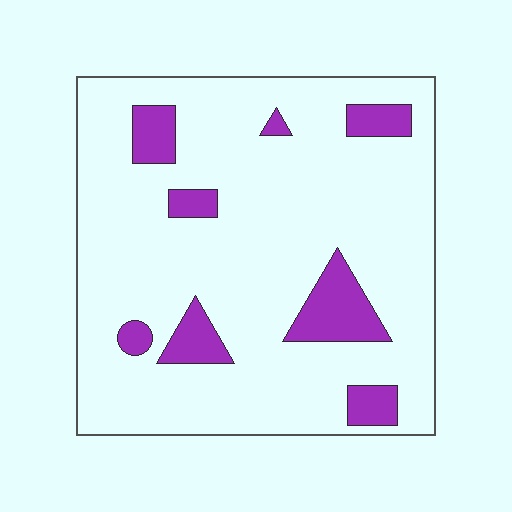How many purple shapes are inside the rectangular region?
8.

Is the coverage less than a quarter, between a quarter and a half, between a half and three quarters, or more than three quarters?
Less than a quarter.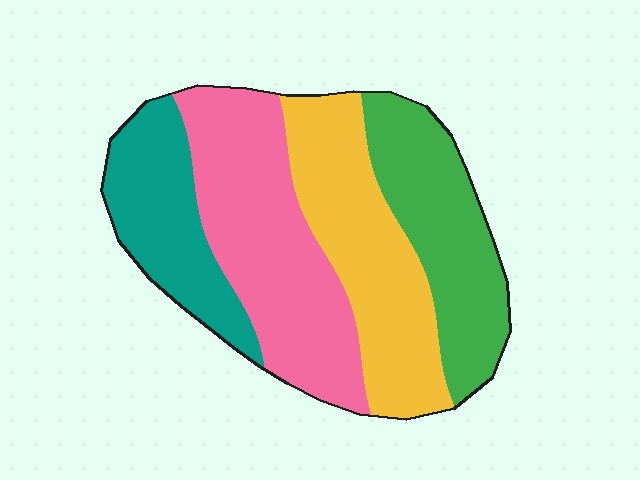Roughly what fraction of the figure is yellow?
Yellow covers around 25% of the figure.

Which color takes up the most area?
Pink, at roughly 30%.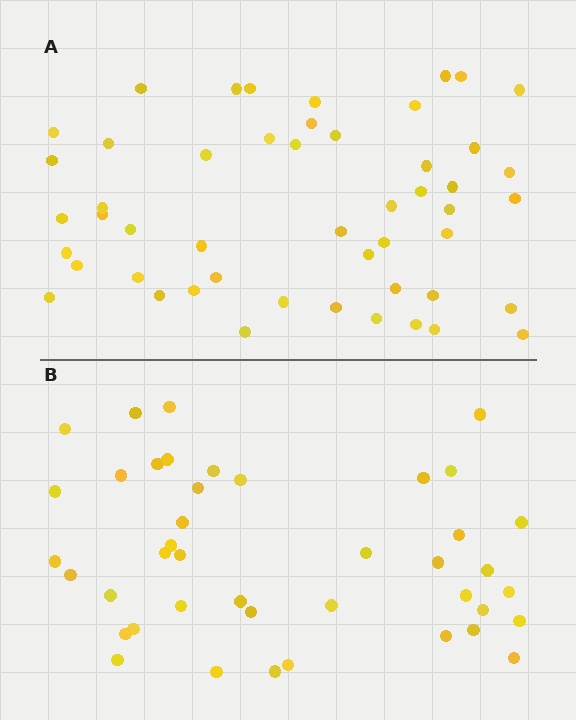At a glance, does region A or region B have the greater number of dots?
Region A (the top region) has more dots.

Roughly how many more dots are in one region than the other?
Region A has roughly 8 or so more dots than region B.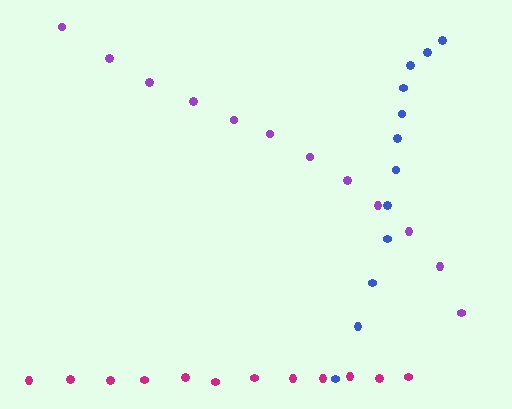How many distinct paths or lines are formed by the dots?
There are 3 distinct paths.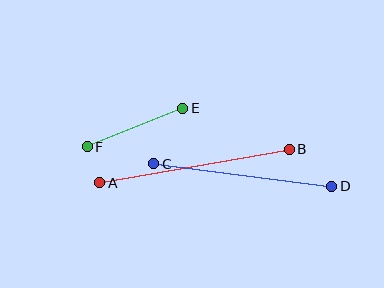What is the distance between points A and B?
The distance is approximately 193 pixels.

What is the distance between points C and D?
The distance is approximately 179 pixels.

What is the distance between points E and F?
The distance is approximately 103 pixels.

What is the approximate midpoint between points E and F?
The midpoint is at approximately (135, 127) pixels.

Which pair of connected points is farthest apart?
Points A and B are farthest apart.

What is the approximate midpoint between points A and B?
The midpoint is at approximately (195, 166) pixels.